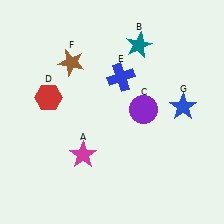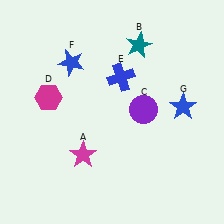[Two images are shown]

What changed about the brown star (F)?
In Image 1, F is brown. In Image 2, it changed to blue.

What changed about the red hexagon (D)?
In Image 1, D is red. In Image 2, it changed to magenta.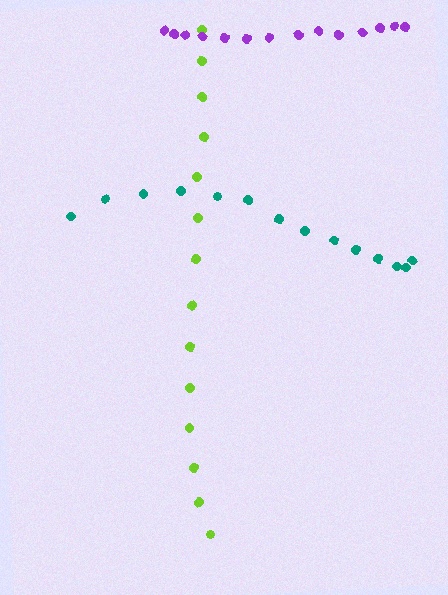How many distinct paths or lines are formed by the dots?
There are 3 distinct paths.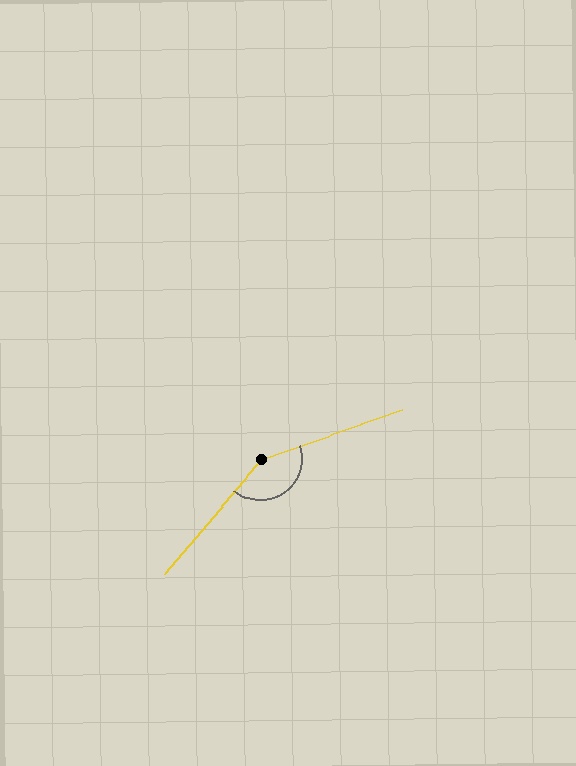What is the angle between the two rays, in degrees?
Approximately 149 degrees.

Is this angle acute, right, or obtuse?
It is obtuse.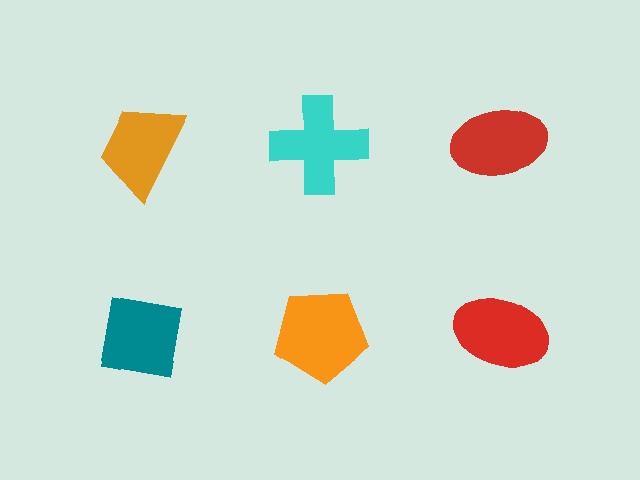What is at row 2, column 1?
A teal square.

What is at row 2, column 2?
An orange pentagon.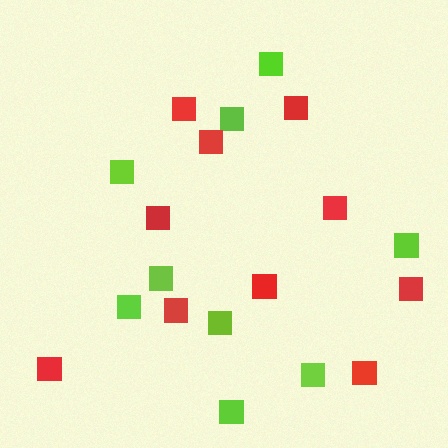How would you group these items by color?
There are 2 groups: one group of lime squares (9) and one group of red squares (10).